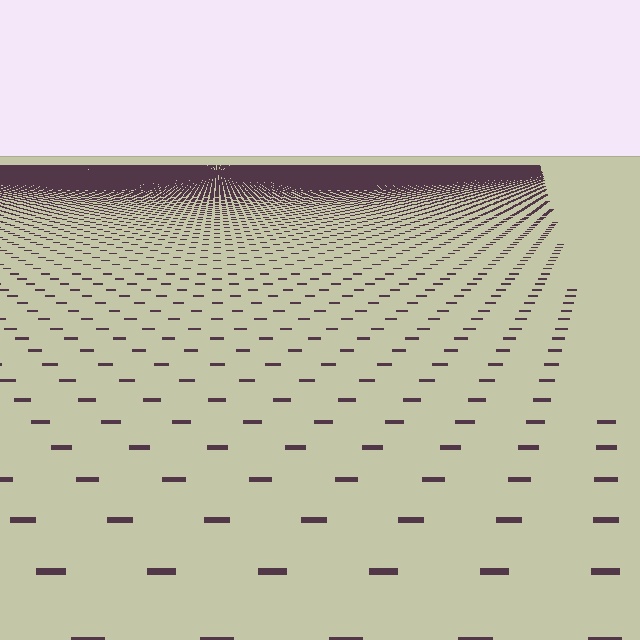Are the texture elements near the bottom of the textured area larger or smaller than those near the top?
Larger. Near the bottom, elements are closer to the viewer and appear at a bigger on-screen size.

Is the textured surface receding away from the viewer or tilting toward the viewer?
The surface is receding away from the viewer. Texture elements get smaller and denser toward the top.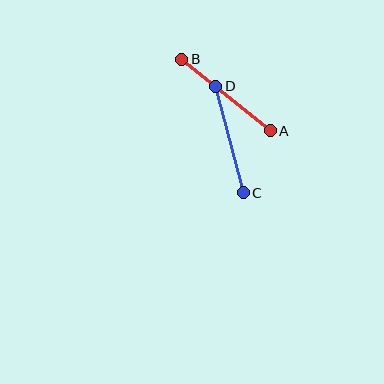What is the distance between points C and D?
The distance is approximately 110 pixels.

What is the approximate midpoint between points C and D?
The midpoint is at approximately (230, 140) pixels.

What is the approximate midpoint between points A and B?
The midpoint is at approximately (226, 95) pixels.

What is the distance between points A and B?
The distance is approximately 114 pixels.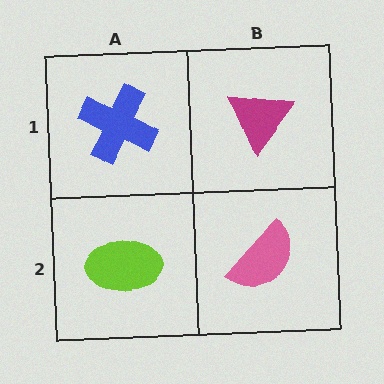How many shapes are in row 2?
2 shapes.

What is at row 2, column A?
A lime ellipse.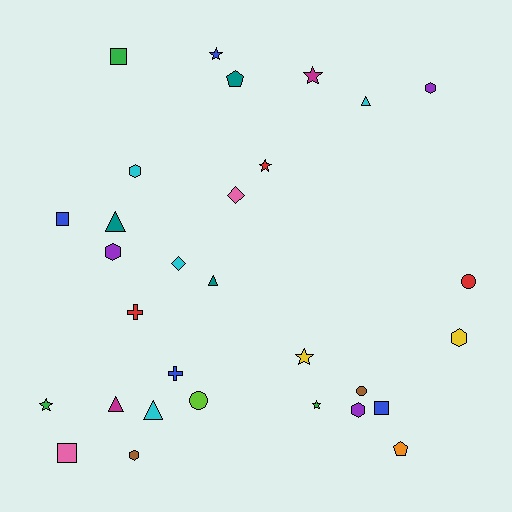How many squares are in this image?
There are 4 squares.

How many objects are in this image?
There are 30 objects.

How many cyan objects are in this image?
There are 4 cyan objects.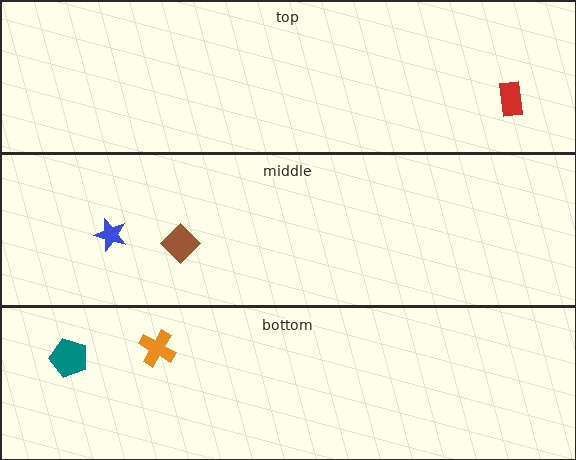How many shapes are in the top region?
1.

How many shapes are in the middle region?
2.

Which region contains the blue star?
The middle region.